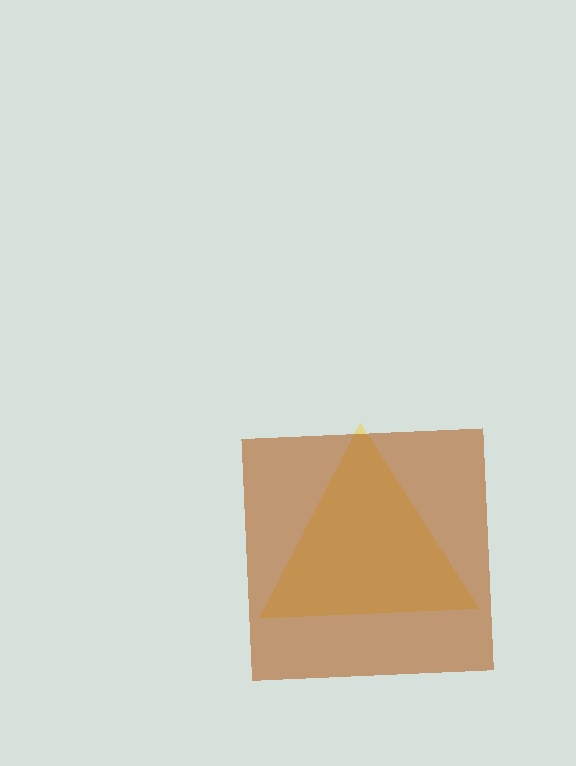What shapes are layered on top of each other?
The layered shapes are: a yellow triangle, a brown square.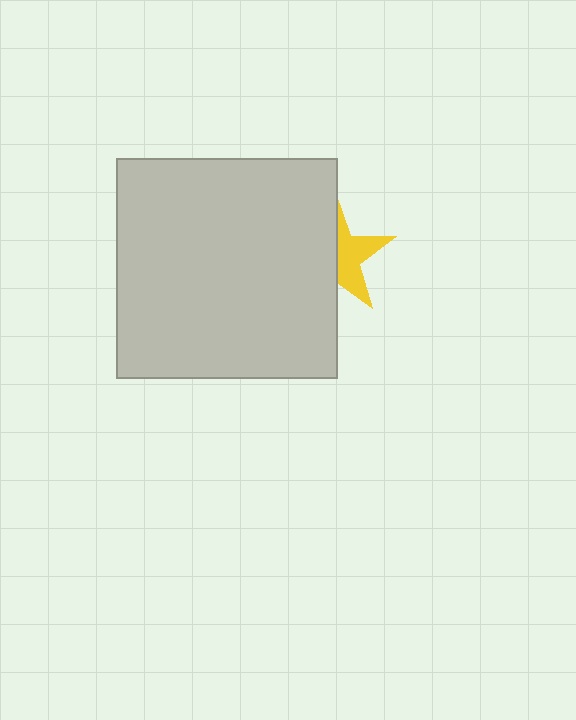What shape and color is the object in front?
The object in front is a light gray square.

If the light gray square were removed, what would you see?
You would see the complete yellow star.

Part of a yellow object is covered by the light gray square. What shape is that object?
It is a star.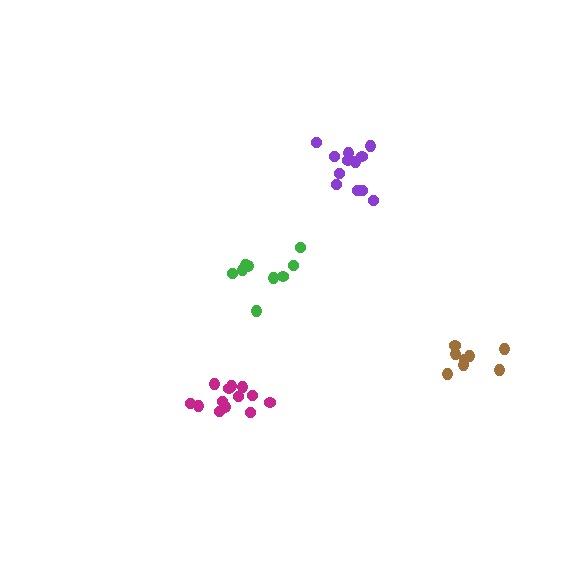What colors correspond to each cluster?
The clusters are colored: magenta, purple, brown, green.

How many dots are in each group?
Group 1: 13 dots, Group 2: 12 dots, Group 3: 8 dots, Group 4: 9 dots (42 total).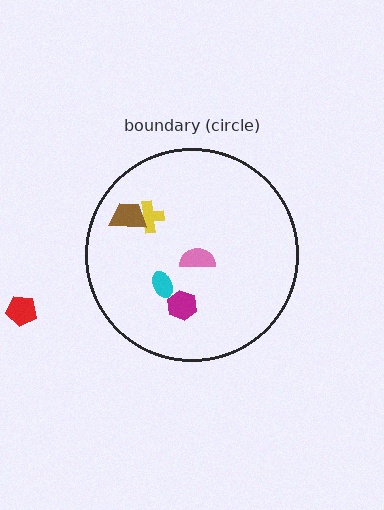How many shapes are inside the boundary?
5 inside, 1 outside.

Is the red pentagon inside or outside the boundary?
Outside.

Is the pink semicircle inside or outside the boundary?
Inside.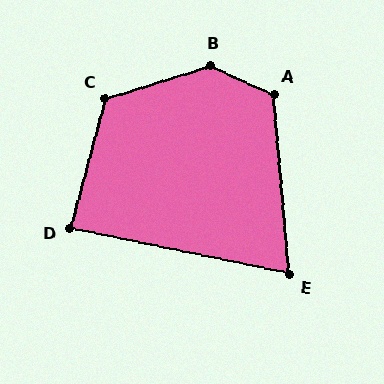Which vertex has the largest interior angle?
B, at approximately 139 degrees.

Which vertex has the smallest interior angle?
E, at approximately 73 degrees.